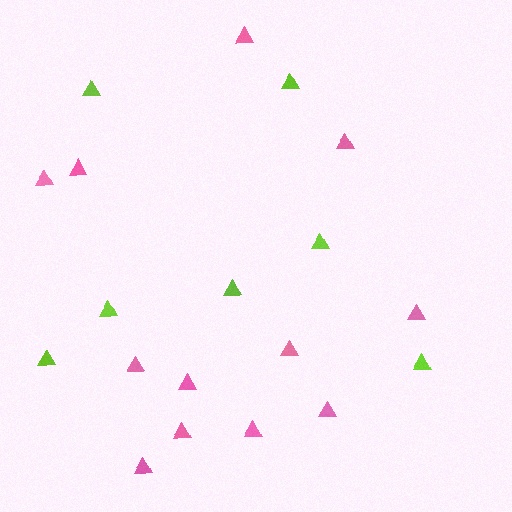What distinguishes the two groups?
There are 2 groups: one group of lime triangles (7) and one group of pink triangles (12).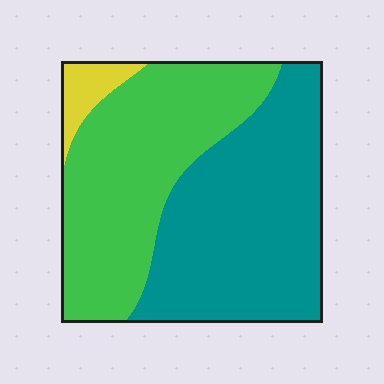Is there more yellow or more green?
Green.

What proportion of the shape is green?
Green covers roughly 45% of the shape.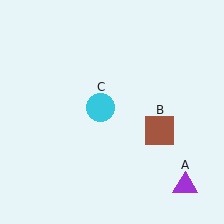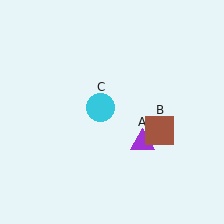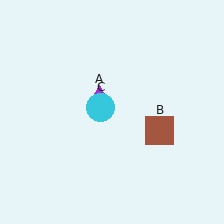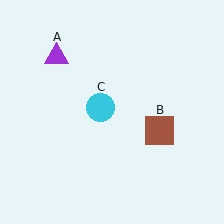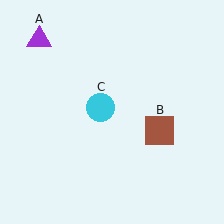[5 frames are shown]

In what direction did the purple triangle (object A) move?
The purple triangle (object A) moved up and to the left.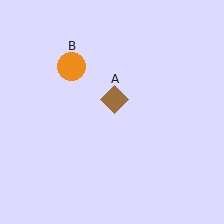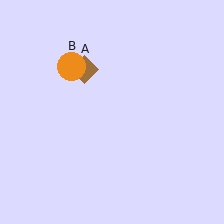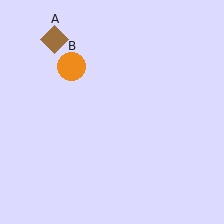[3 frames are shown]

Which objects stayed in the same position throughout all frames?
Orange circle (object B) remained stationary.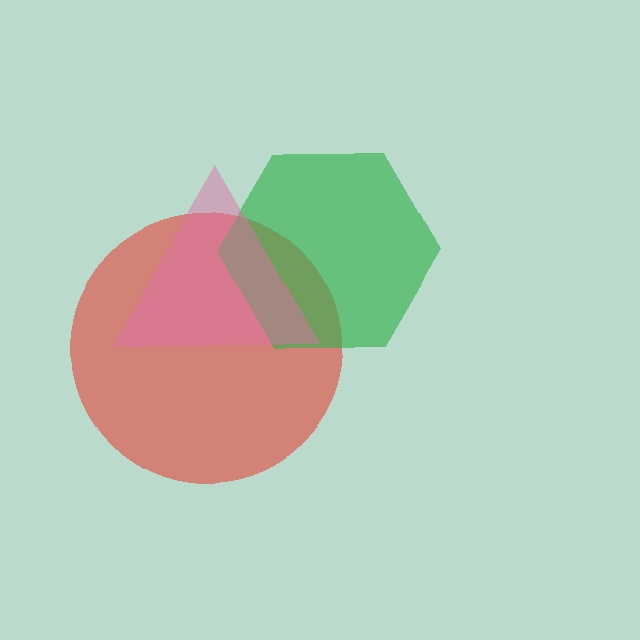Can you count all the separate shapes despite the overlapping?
Yes, there are 3 separate shapes.